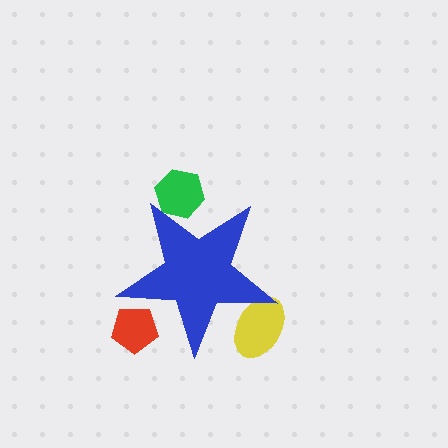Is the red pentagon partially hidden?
Yes, the red pentagon is partially hidden behind the blue star.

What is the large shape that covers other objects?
A blue star.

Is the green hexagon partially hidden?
Yes, the green hexagon is partially hidden behind the blue star.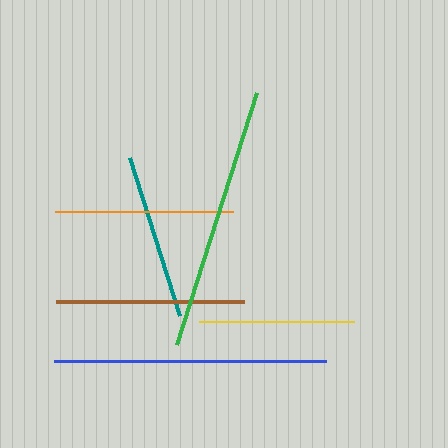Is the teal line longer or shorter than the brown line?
The brown line is longer than the teal line.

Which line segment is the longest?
The blue line is the longest at approximately 272 pixels.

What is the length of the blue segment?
The blue segment is approximately 272 pixels long.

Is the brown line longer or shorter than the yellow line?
The brown line is longer than the yellow line.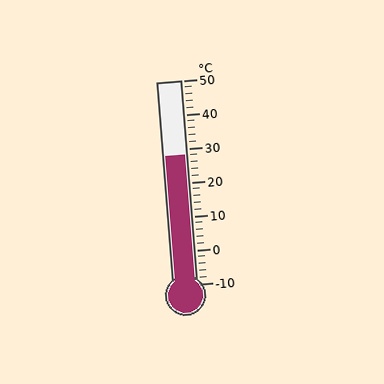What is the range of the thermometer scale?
The thermometer scale ranges from -10°C to 50°C.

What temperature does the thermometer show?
The thermometer shows approximately 28°C.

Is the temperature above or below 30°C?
The temperature is below 30°C.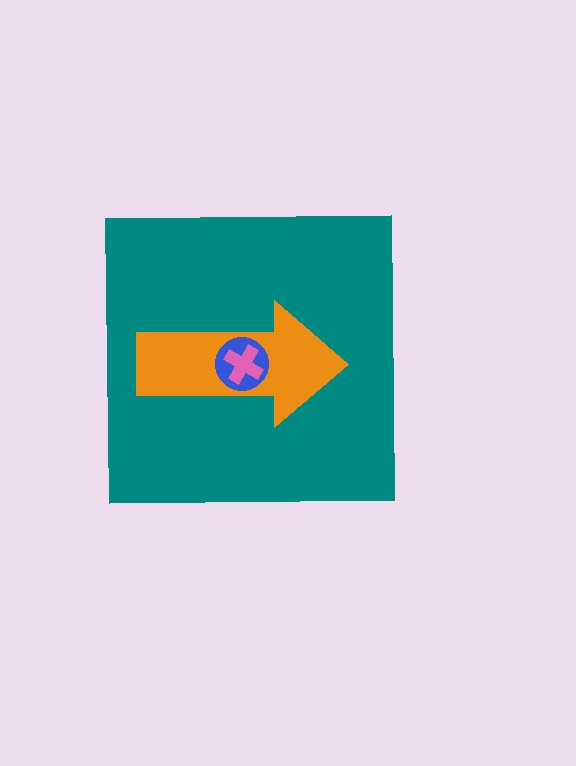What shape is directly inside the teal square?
The orange arrow.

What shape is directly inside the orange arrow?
The blue circle.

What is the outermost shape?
The teal square.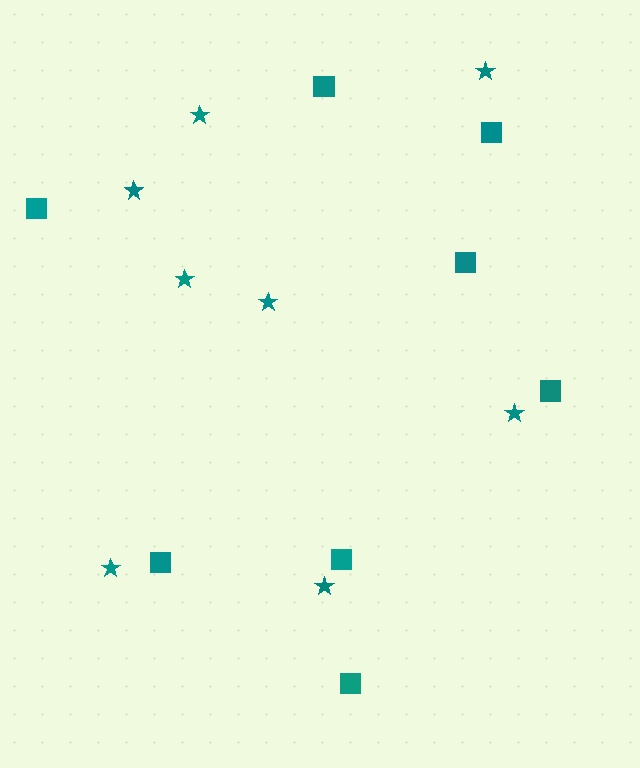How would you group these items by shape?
There are 2 groups: one group of squares (8) and one group of stars (8).